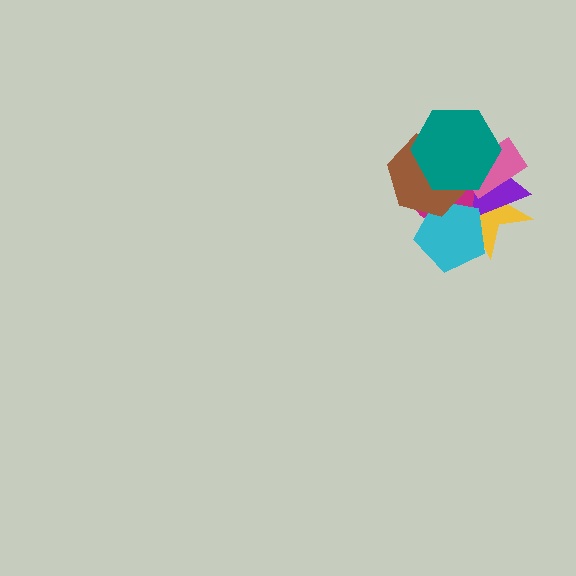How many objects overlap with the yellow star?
6 objects overlap with the yellow star.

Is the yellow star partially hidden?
Yes, it is partially covered by another shape.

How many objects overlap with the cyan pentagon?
4 objects overlap with the cyan pentagon.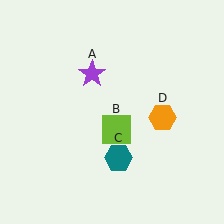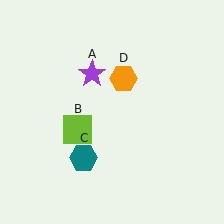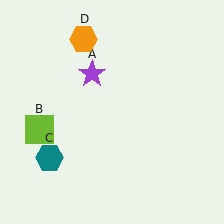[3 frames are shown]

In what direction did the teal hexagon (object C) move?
The teal hexagon (object C) moved left.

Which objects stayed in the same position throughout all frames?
Purple star (object A) remained stationary.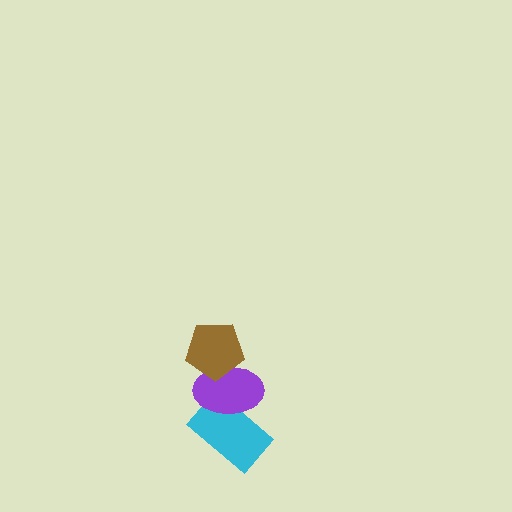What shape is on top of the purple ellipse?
The brown pentagon is on top of the purple ellipse.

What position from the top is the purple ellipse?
The purple ellipse is 2nd from the top.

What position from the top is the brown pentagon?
The brown pentagon is 1st from the top.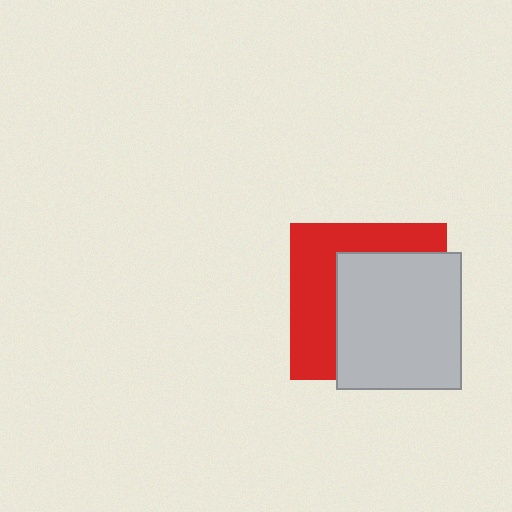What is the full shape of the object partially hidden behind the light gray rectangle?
The partially hidden object is a red square.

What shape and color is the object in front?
The object in front is a light gray rectangle.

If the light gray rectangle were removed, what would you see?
You would see the complete red square.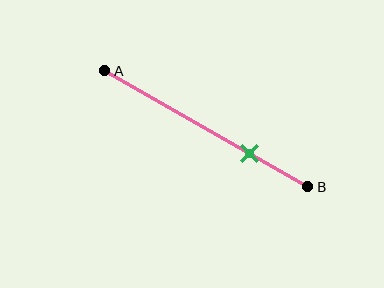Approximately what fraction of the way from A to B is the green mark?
The green mark is approximately 70% of the way from A to B.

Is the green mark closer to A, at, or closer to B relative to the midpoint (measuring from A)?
The green mark is closer to point B than the midpoint of segment AB.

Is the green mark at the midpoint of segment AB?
No, the mark is at about 70% from A, not at the 50% midpoint.